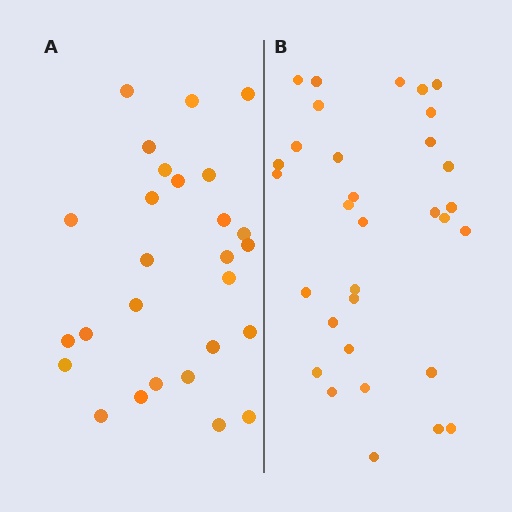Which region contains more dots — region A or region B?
Region B (the right region) has more dots.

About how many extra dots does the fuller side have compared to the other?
Region B has about 5 more dots than region A.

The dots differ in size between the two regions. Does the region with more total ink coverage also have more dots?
No. Region A has more total ink coverage because its dots are larger, but region B actually contains more individual dots. Total area can be misleading — the number of items is what matters here.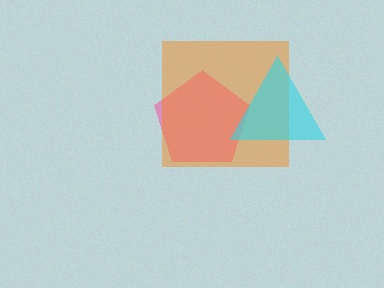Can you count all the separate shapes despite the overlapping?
Yes, there are 3 separate shapes.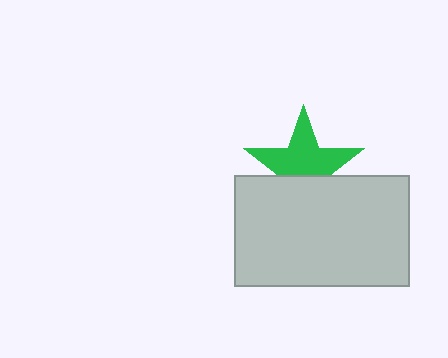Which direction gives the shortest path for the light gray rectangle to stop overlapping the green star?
Moving down gives the shortest separation.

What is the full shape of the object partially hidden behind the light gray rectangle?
The partially hidden object is a green star.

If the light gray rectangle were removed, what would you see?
You would see the complete green star.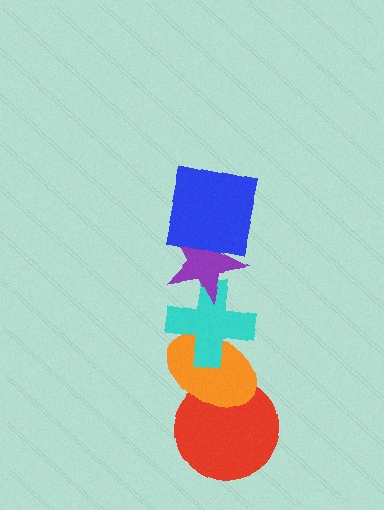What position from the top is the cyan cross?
The cyan cross is 3rd from the top.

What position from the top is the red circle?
The red circle is 5th from the top.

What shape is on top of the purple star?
The blue square is on top of the purple star.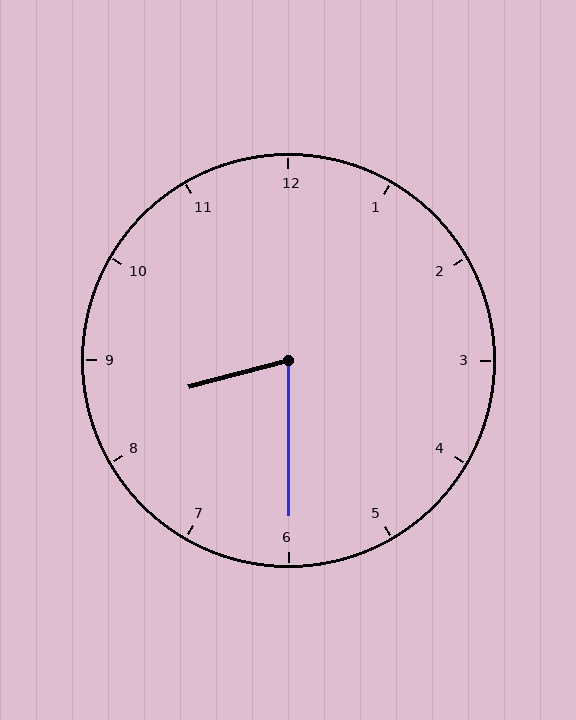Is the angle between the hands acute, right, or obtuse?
It is acute.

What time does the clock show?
8:30.